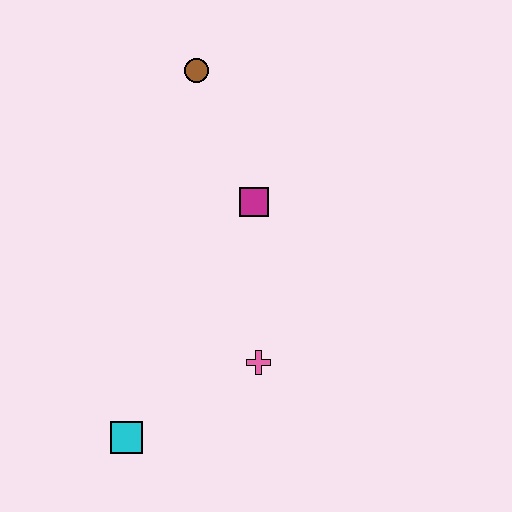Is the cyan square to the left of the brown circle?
Yes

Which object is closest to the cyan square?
The pink cross is closest to the cyan square.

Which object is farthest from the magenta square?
The cyan square is farthest from the magenta square.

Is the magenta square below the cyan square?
No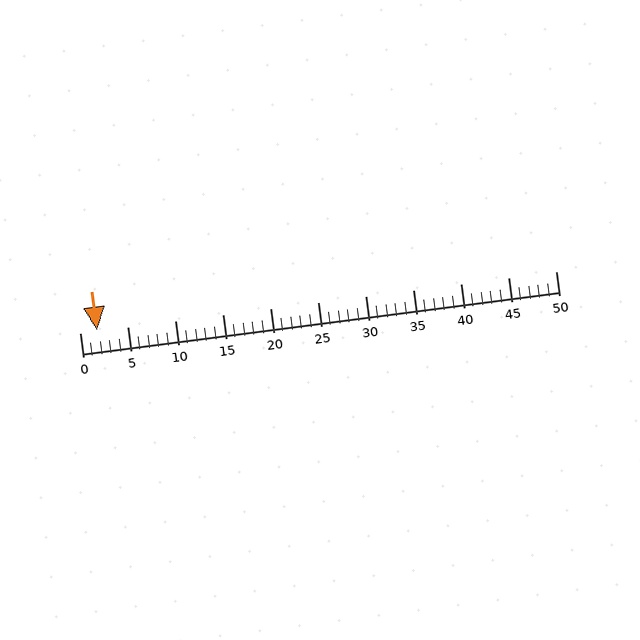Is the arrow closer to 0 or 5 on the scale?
The arrow is closer to 0.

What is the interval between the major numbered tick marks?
The major tick marks are spaced 5 units apart.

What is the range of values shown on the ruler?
The ruler shows values from 0 to 50.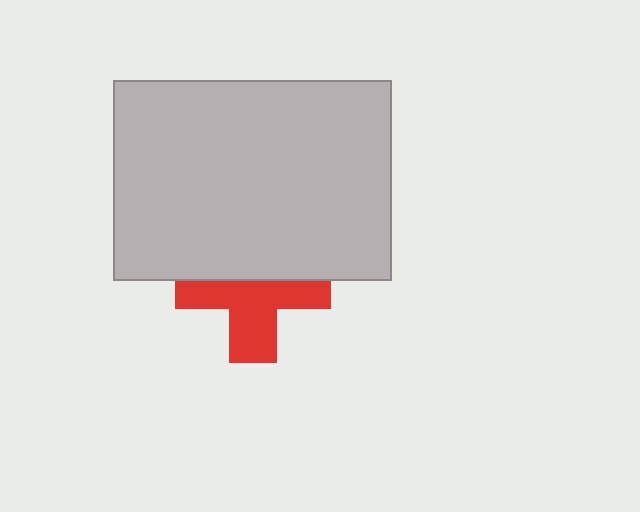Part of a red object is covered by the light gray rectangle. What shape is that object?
It is a cross.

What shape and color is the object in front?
The object in front is a light gray rectangle.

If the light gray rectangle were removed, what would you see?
You would see the complete red cross.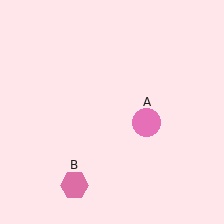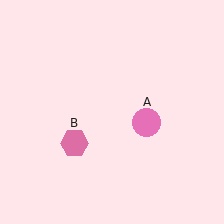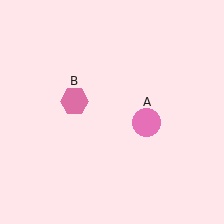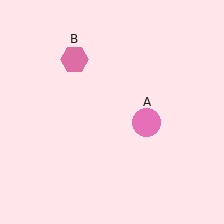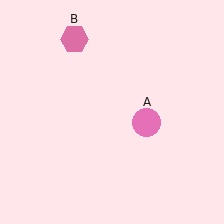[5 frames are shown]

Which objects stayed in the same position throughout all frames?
Pink circle (object A) remained stationary.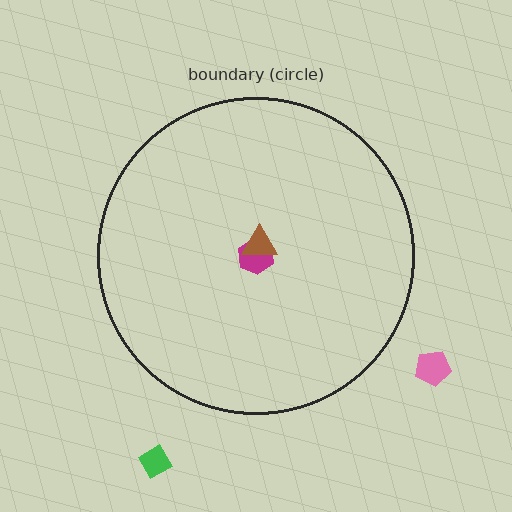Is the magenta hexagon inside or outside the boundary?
Inside.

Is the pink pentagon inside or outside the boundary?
Outside.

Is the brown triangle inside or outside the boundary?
Inside.